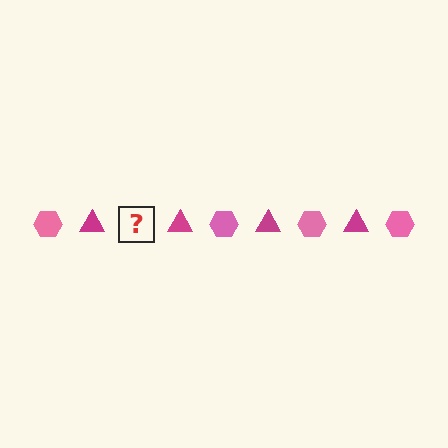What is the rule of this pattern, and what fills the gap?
The rule is that the pattern alternates between pink hexagon and magenta triangle. The gap should be filled with a pink hexagon.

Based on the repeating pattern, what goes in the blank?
The blank should be a pink hexagon.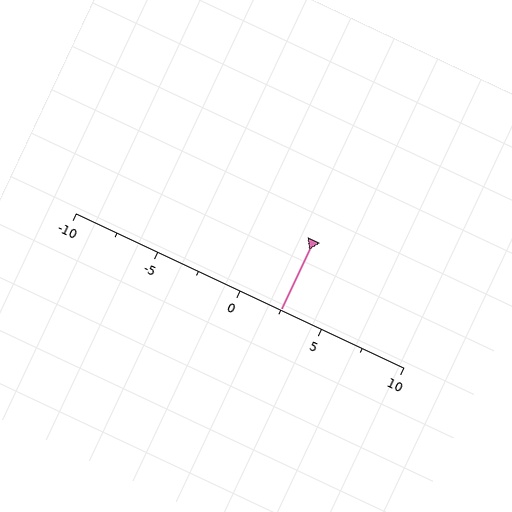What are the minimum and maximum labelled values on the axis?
The axis runs from -10 to 10.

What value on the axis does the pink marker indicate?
The marker indicates approximately 2.5.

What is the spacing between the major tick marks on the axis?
The major ticks are spaced 5 apart.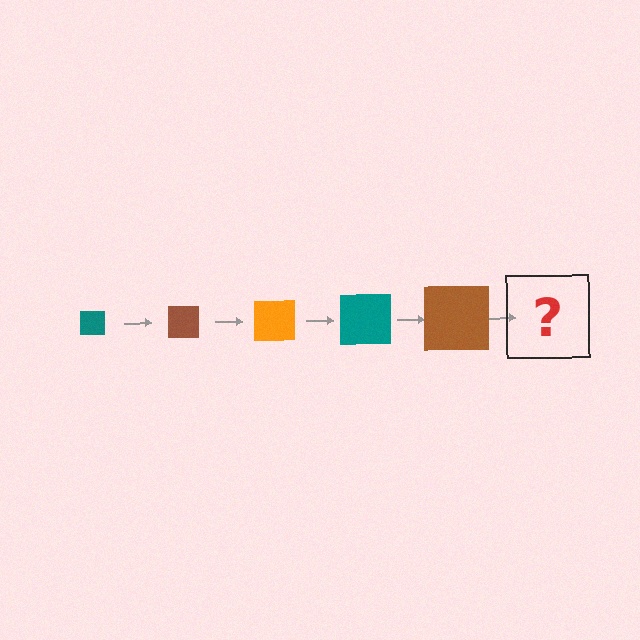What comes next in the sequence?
The next element should be an orange square, larger than the previous one.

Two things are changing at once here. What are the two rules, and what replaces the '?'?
The two rules are that the square grows larger each step and the color cycles through teal, brown, and orange. The '?' should be an orange square, larger than the previous one.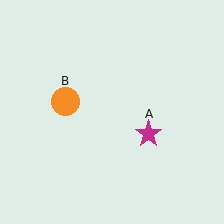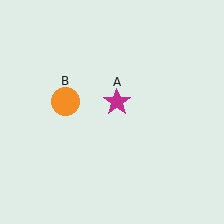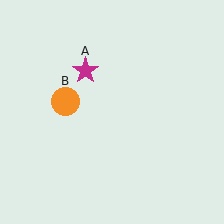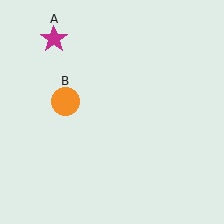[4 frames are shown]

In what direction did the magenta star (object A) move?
The magenta star (object A) moved up and to the left.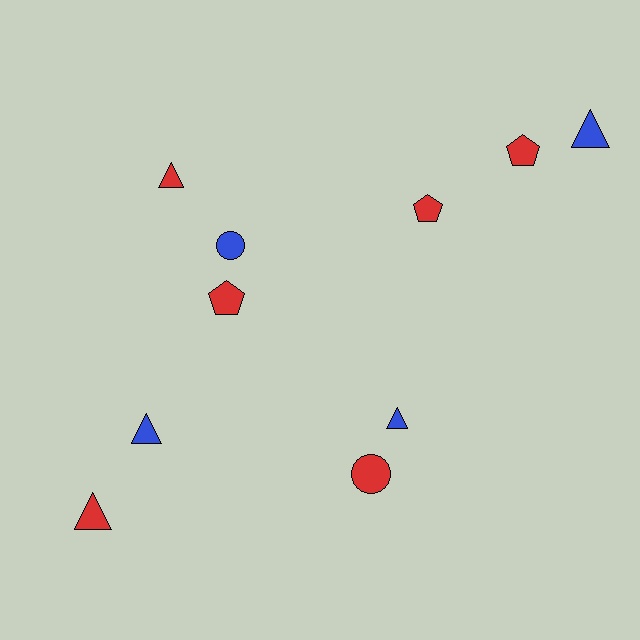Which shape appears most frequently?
Triangle, with 5 objects.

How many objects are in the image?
There are 10 objects.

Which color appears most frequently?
Red, with 6 objects.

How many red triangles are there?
There are 2 red triangles.